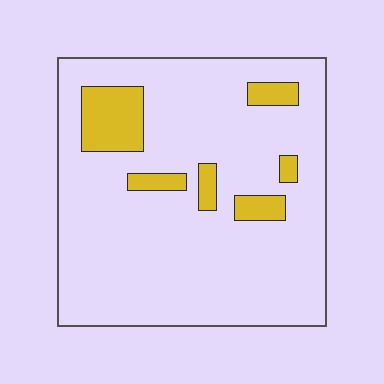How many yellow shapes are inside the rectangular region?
6.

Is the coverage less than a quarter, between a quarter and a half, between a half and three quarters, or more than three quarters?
Less than a quarter.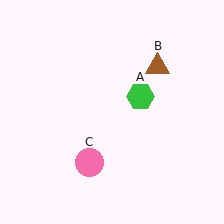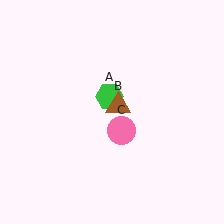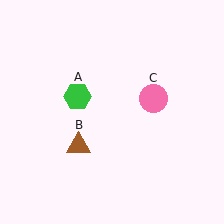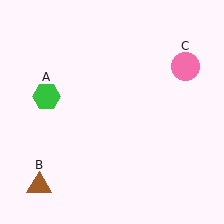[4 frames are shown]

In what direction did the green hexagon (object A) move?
The green hexagon (object A) moved left.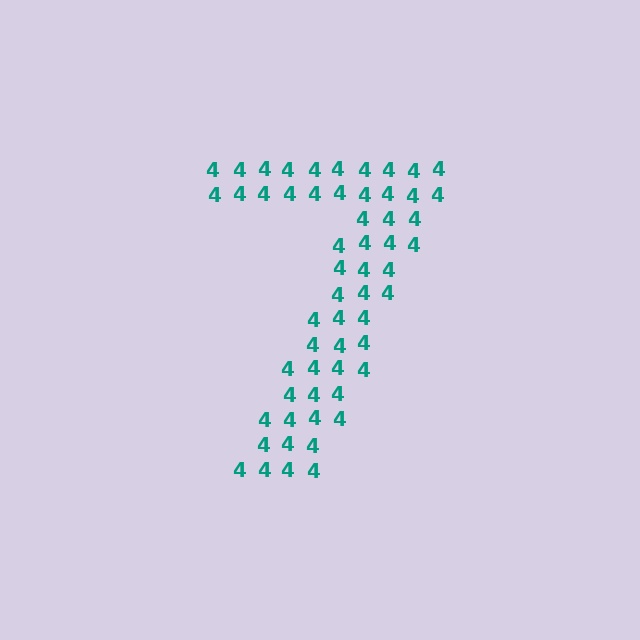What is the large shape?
The large shape is the digit 7.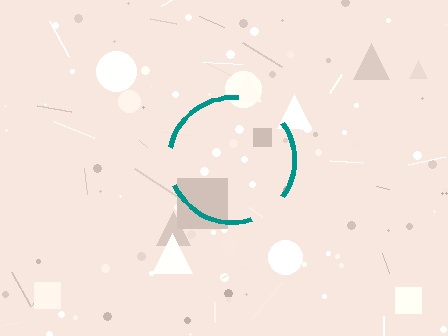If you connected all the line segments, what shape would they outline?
They would outline a circle.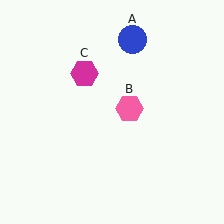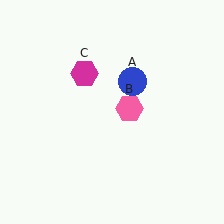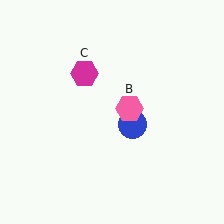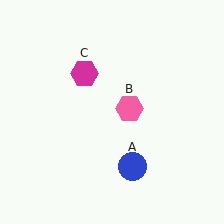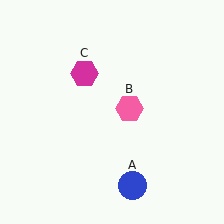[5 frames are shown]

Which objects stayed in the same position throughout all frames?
Pink hexagon (object B) and magenta hexagon (object C) remained stationary.